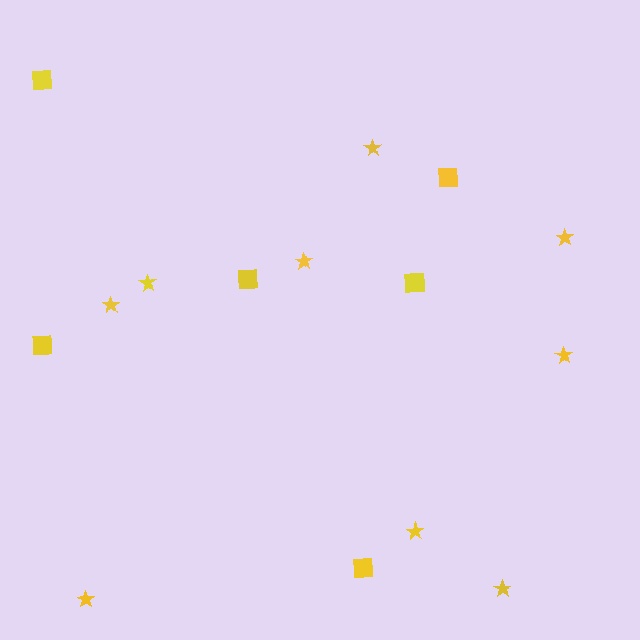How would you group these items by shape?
There are 2 groups: one group of stars (9) and one group of squares (6).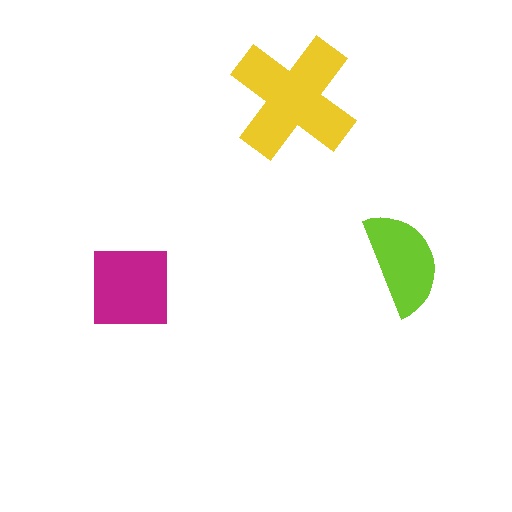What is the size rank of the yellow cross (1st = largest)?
1st.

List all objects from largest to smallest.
The yellow cross, the magenta square, the lime semicircle.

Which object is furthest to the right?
The lime semicircle is rightmost.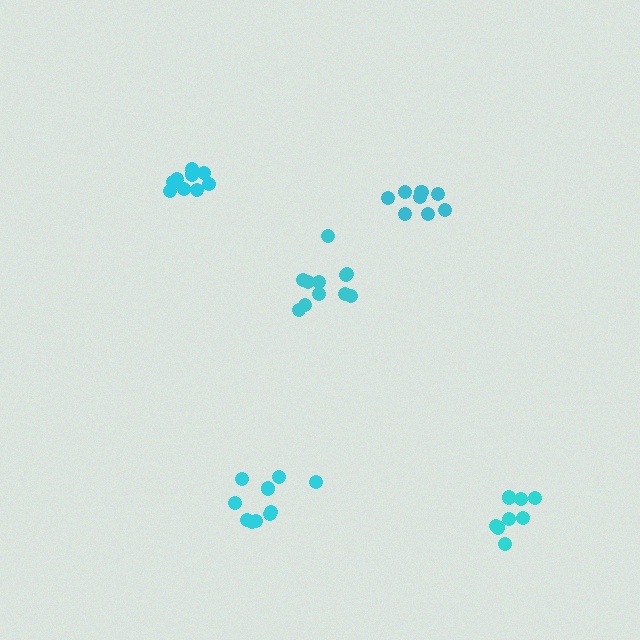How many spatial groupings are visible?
There are 5 spatial groupings.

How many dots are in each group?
Group 1: 8 dots, Group 2: 11 dots, Group 3: 9 dots, Group 4: 10 dots, Group 5: 8 dots (46 total).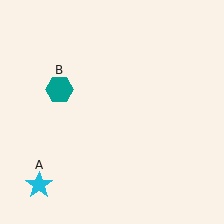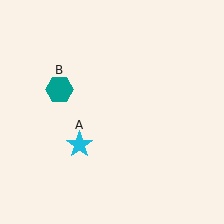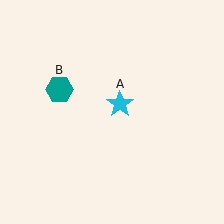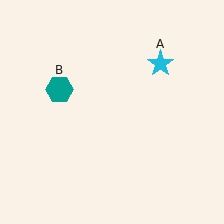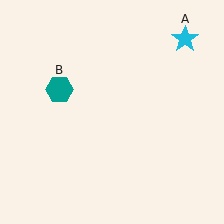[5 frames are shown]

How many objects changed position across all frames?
1 object changed position: cyan star (object A).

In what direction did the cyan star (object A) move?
The cyan star (object A) moved up and to the right.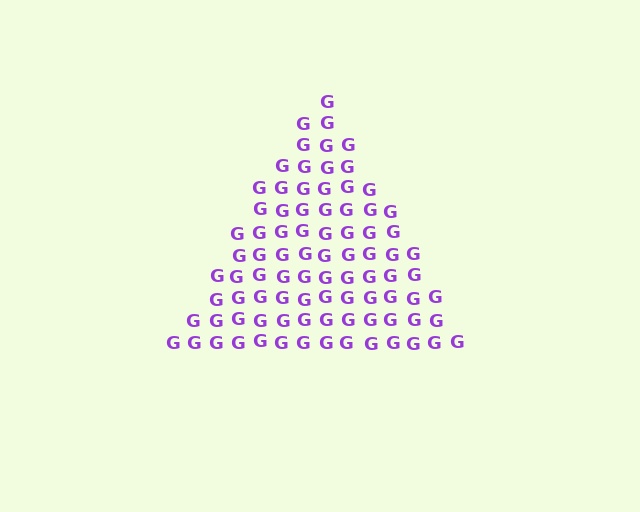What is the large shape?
The large shape is a triangle.